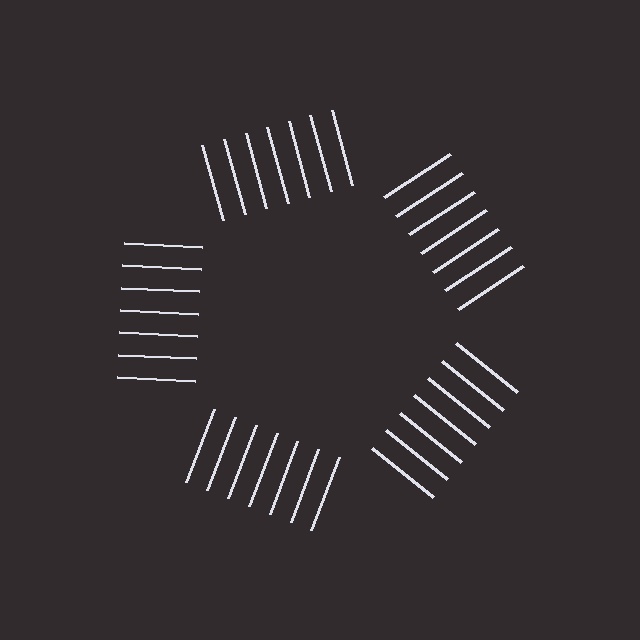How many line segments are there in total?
35 — 7 along each of the 5 edges.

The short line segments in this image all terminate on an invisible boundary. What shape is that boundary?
An illusory pentagon — the line segments terminate on its edges but no continuous stroke is drawn.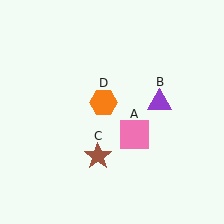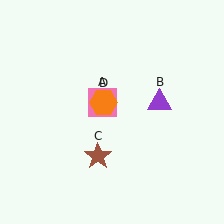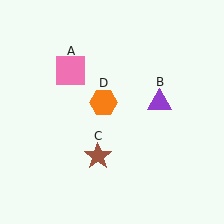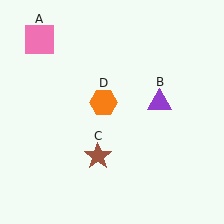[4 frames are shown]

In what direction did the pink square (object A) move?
The pink square (object A) moved up and to the left.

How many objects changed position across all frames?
1 object changed position: pink square (object A).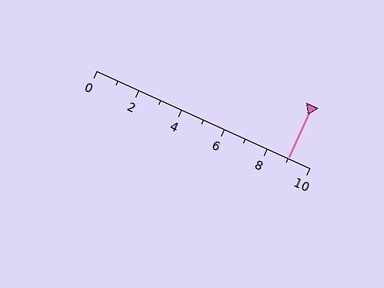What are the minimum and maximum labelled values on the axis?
The axis runs from 0 to 10.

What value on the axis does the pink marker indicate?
The marker indicates approximately 9.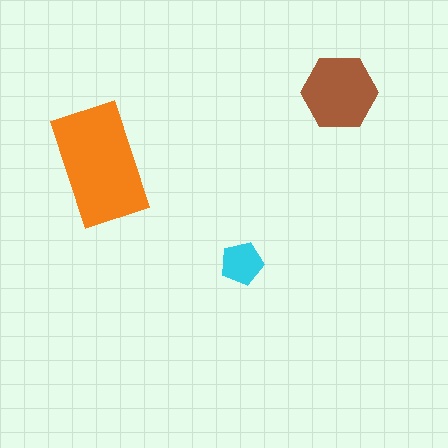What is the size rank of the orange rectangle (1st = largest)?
1st.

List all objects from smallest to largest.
The cyan pentagon, the brown hexagon, the orange rectangle.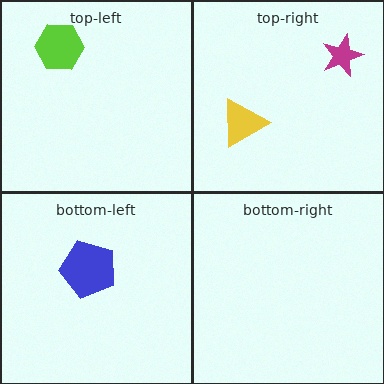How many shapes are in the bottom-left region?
1.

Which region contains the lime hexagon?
The top-left region.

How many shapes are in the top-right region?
2.